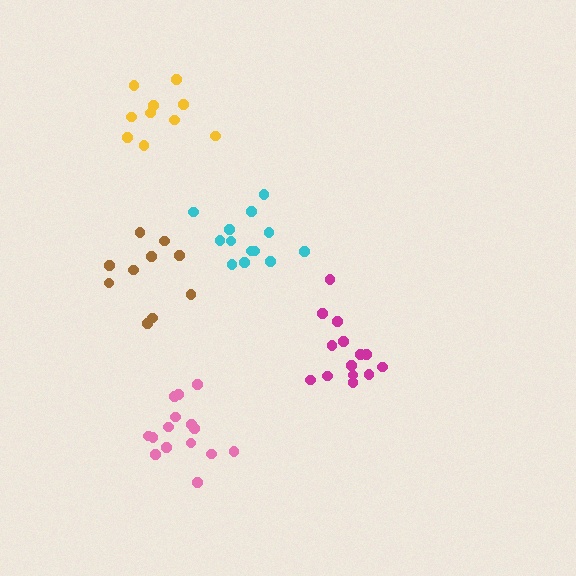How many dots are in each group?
Group 1: 14 dots, Group 2: 10 dots, Group 3: 15 dots, Group 4: 10 dots, Group 5: 13 dots (62 total).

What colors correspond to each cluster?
The clusters are colored: magenta, brown, pink, yellow, cyan.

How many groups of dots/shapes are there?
There are 5 groups.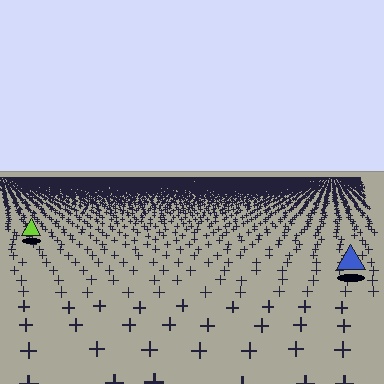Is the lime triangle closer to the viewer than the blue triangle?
No. The blue triangle is closer — you can tell from the texture gradient: the ground texture is coarser near it.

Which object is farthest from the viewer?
The lime triangle is farthest from the viewer. It appears smaller and the ground texture around it is denser.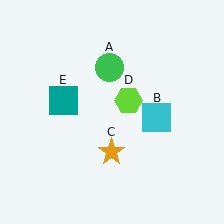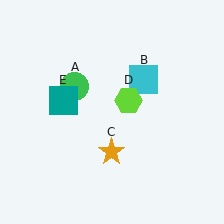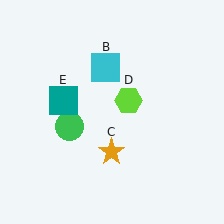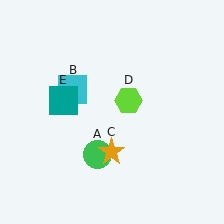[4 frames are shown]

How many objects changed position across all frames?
2 objects changed position: green circle (object A), cyan square (object B).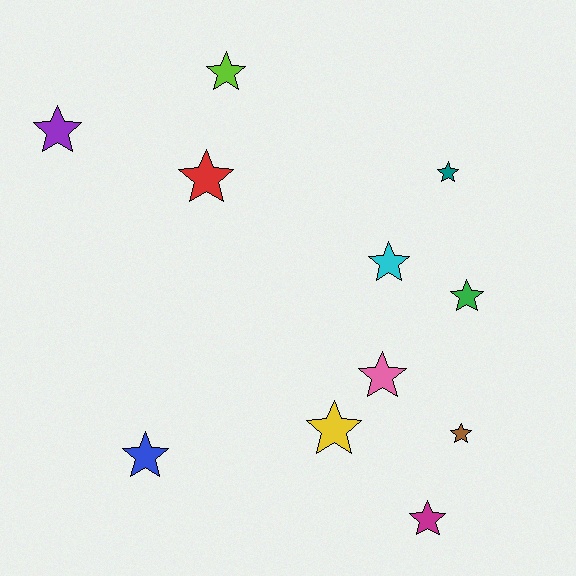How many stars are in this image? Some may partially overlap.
There are 11 stars.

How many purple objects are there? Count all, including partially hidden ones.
There is 1 purple object.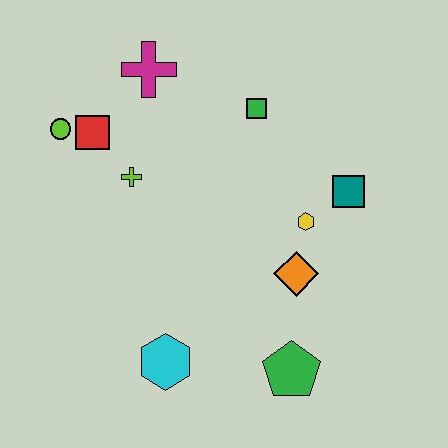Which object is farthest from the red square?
The green pentagon is farthest from the red square.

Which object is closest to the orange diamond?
The yellow hexagon is closest to the orange diamond.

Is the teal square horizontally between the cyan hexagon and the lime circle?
No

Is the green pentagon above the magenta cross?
No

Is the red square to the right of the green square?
No